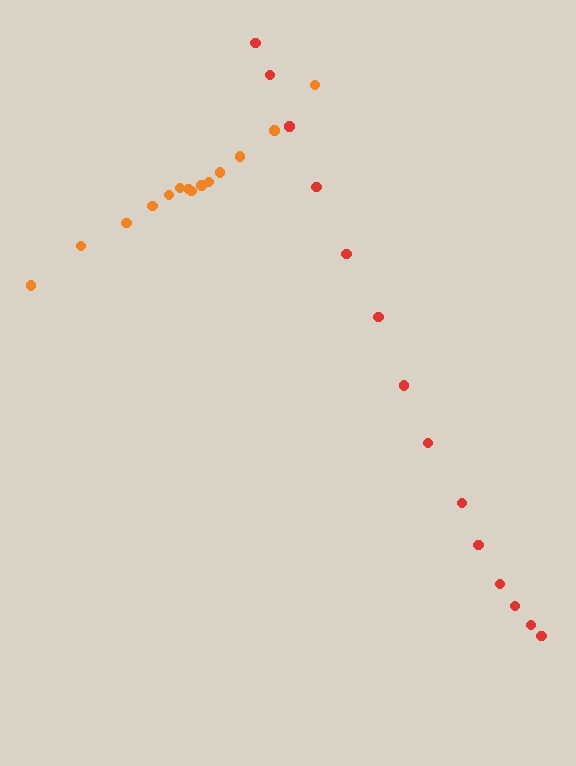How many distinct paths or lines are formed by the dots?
There are 2 distinct paths.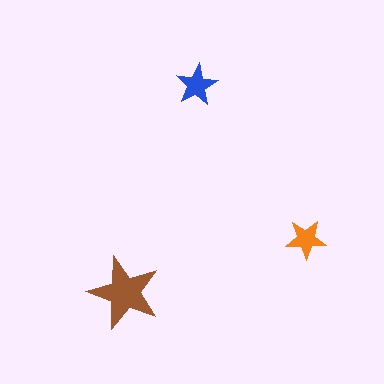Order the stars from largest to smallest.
the brown one, the blue one, the orange one.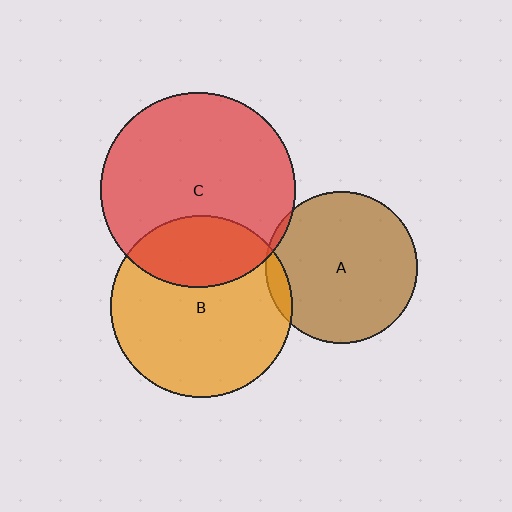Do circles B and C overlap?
Yes.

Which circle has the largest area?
Circle C (red).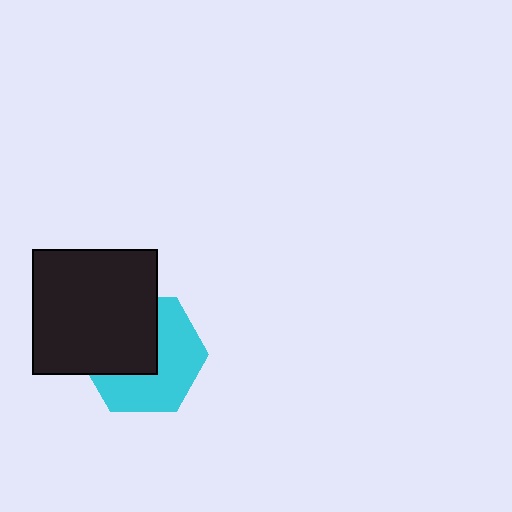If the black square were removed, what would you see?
You would see the complete cyan hexagon.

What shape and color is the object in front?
The object in front is a black square.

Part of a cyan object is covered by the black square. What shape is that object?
It is a hexagon.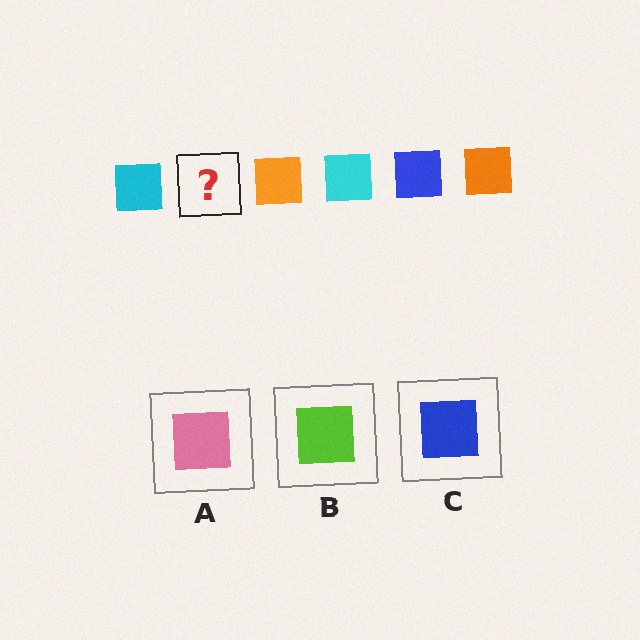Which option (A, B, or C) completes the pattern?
C.